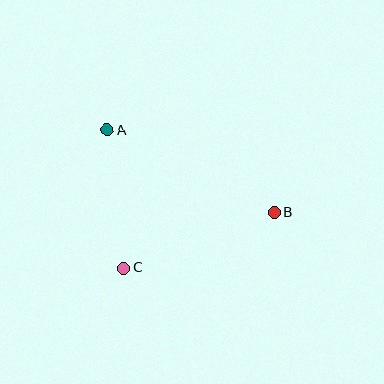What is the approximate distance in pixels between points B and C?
The distance between B and C is approximately 160 pixels.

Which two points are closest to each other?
Points A and C are closest to each other.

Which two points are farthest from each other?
Points A and B are farthest from each other.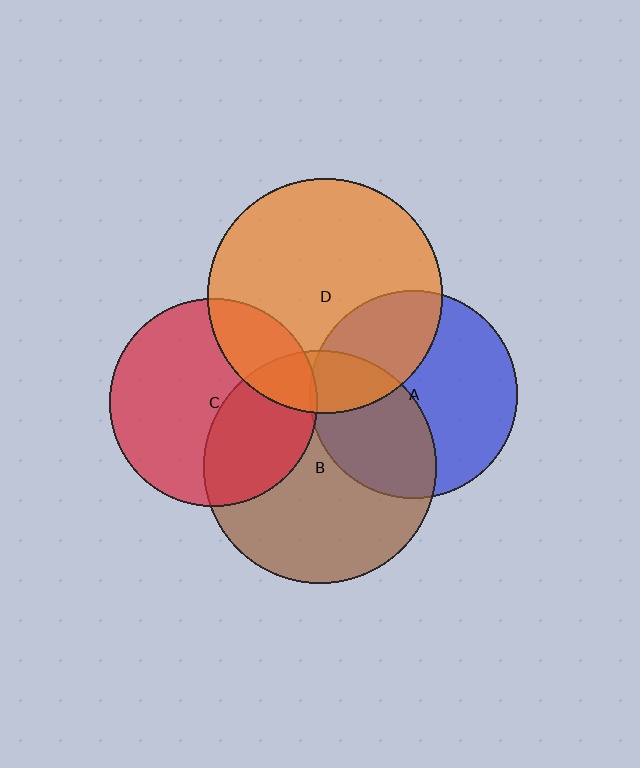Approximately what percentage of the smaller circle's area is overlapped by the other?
Approximately 40%.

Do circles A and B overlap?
Yes.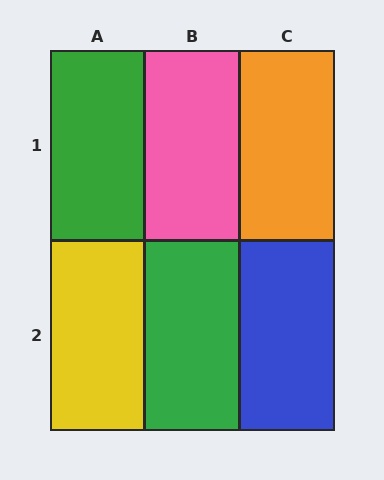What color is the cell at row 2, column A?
Yellow.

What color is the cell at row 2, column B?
Green.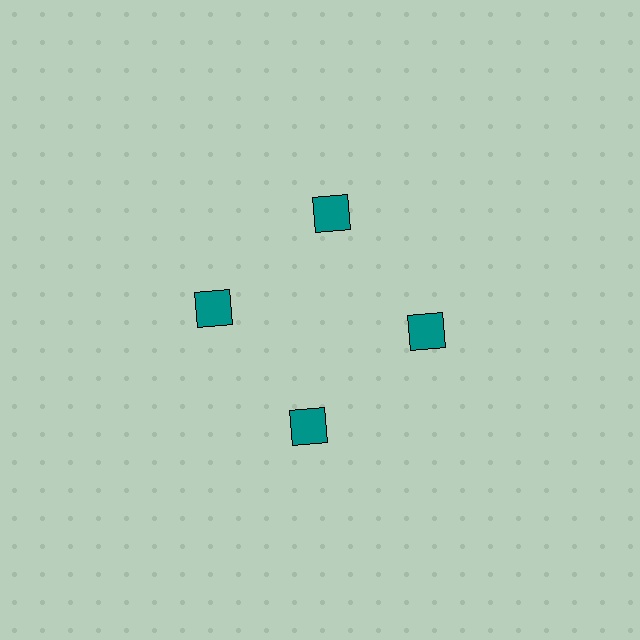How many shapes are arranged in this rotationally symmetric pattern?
There are 4 shapes, arranged in 4 groups of 1.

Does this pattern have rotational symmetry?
Yes, this pattern has 4-fold rotational symmetry. It looks the same after rotating 90 degrees around the center.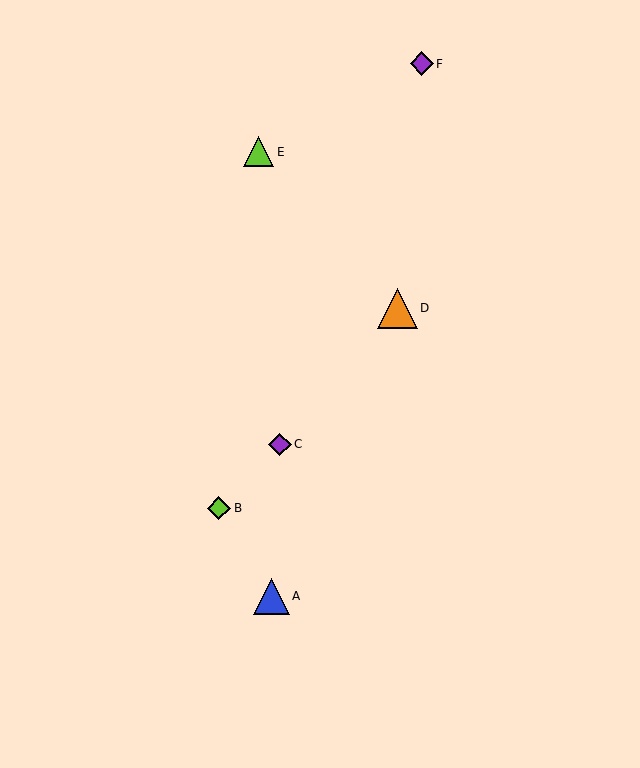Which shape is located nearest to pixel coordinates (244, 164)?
The lime triangle (labeled E) at (259, 152) is nearest to that location.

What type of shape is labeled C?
Shape C is a purple diamond.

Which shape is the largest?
The orange triangle (labeled D) is the largest.